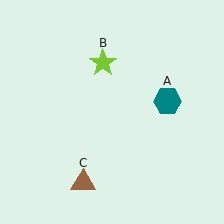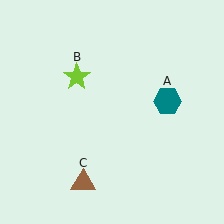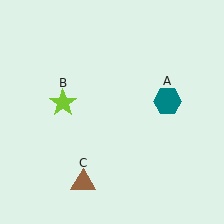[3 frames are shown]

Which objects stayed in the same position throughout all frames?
Teal hexagon (object A) and brown triangle (object C) remained stationary.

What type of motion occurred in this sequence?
The lime star (object B) rotated counterclockwise around the center of the scene.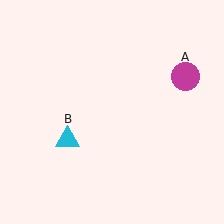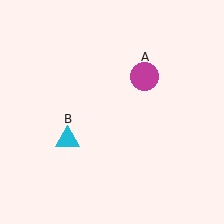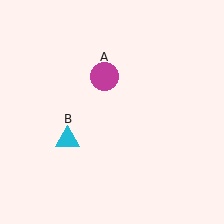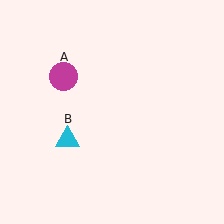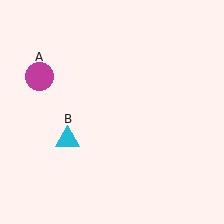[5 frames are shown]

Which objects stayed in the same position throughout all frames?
Cyan triangle (object B) remained stationary.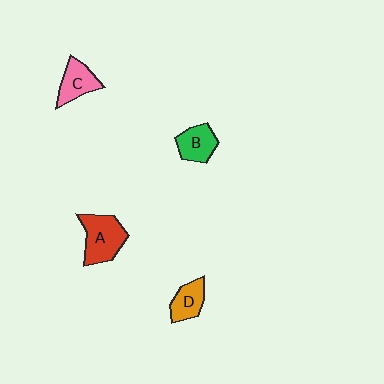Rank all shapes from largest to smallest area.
From largest to smallest: A (red), C (pink), B (green), D (orange).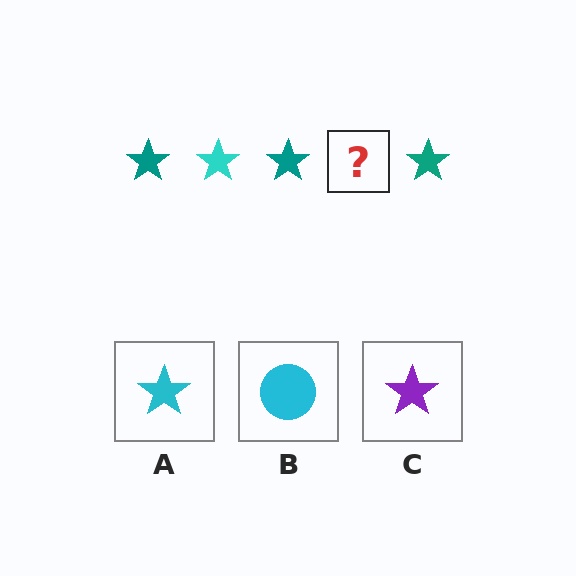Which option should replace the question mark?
Option A.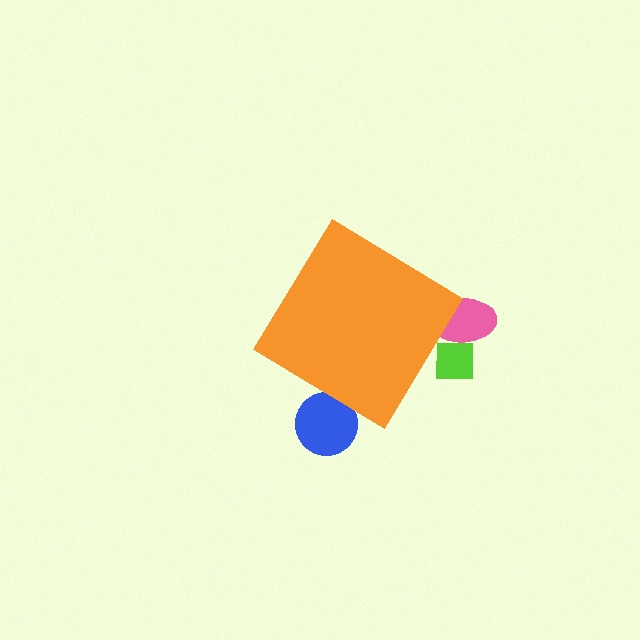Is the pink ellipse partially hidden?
Yes, the pink ellipse is partially hidden behind the orange diamond.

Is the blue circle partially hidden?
Yes, the blue circle is partially hidden behind the orange diamond.